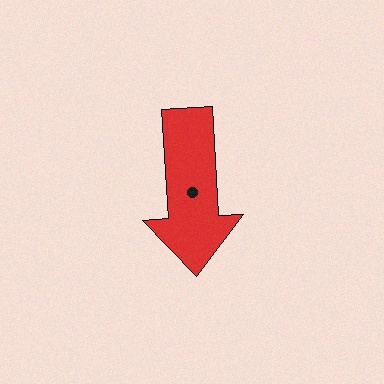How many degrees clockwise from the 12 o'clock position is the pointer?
Approximately 177 degrees.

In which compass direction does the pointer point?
South.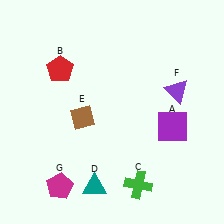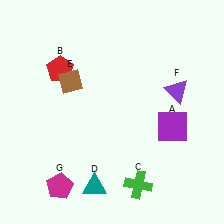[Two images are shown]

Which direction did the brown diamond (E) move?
The brown diamond (E) moved up.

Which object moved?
The brown diamond (E) moved up.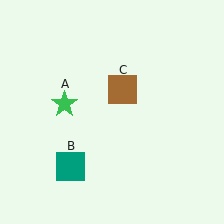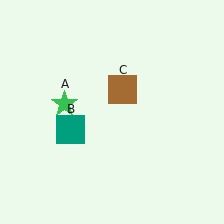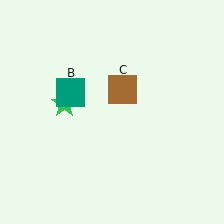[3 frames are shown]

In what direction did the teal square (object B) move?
The teal square (object B) moved up.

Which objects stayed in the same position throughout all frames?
Green star (object A) and brown square (object C) remained stationary.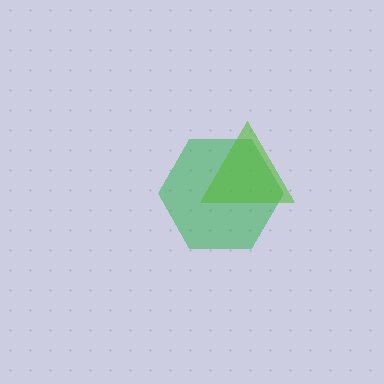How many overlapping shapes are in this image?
There are 2 overlapping shapes in the image.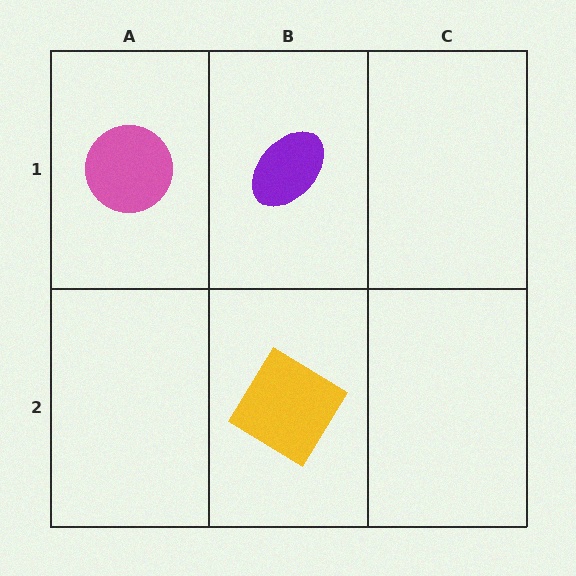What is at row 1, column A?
A pink circle.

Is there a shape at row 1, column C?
No, that cell is empty.